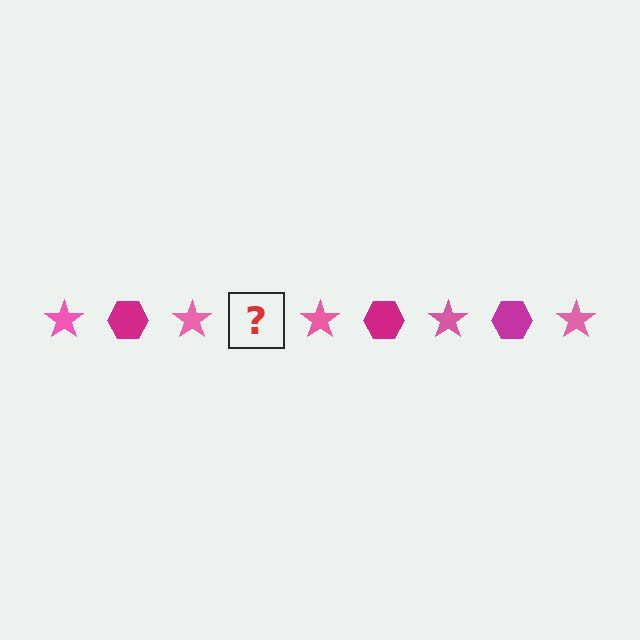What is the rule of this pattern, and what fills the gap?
The rule is that the pattern alternates between pink star and magenta hexagon. The gap should be filled with a magenta hexagon.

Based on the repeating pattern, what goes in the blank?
The blank should be a magenta hexagon.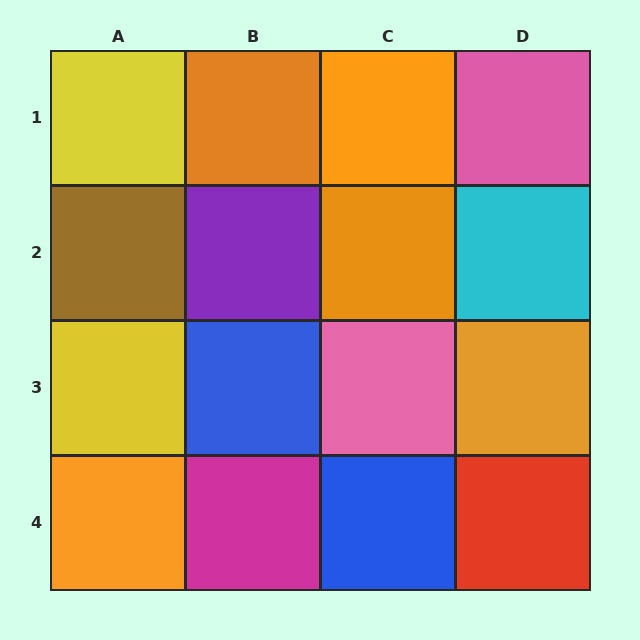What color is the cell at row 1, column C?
Orange.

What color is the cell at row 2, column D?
Cyan.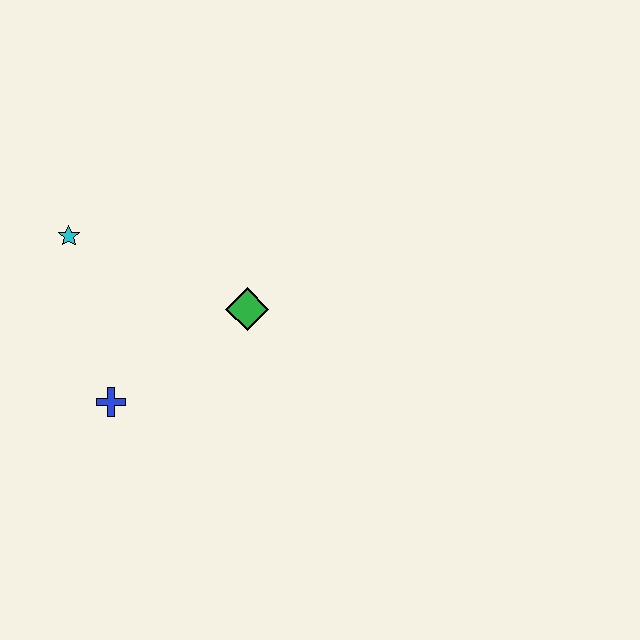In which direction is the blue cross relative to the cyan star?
The blue cross is below the cyan star.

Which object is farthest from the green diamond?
The cyan star is farthest from the green diamond.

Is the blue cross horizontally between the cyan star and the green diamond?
Yes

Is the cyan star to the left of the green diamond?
Yes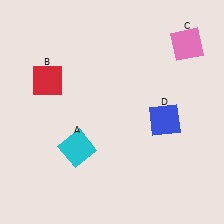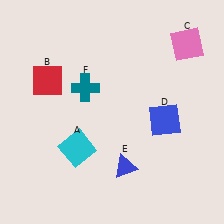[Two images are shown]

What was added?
A blue triangle (E), a teal cross (F) were added in Image 2.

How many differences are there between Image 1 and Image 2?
There are 2 differences between the two images.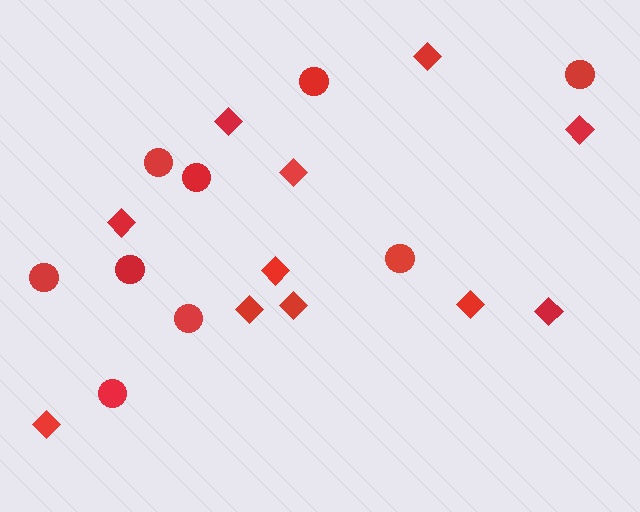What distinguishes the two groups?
There are 2 groups: one group of circles (9) and one group of diamonds (11).